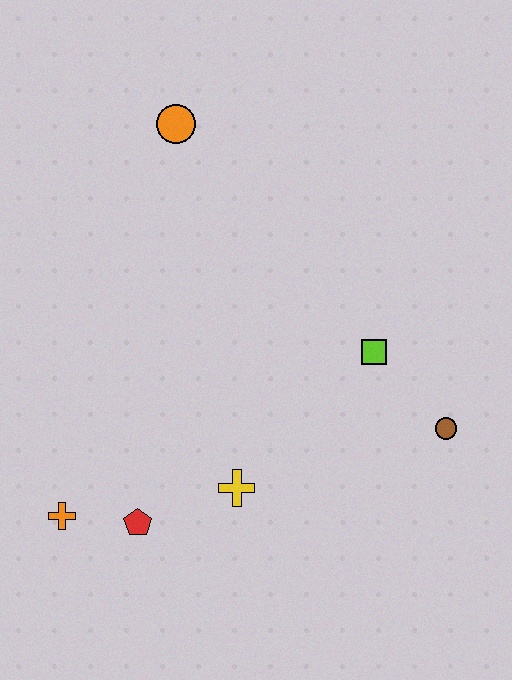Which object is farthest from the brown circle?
The orange circle is farthest from the brown circle.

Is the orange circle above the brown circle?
Yes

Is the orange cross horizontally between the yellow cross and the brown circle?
No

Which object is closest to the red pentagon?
The orange cross is closest to the red pentagon.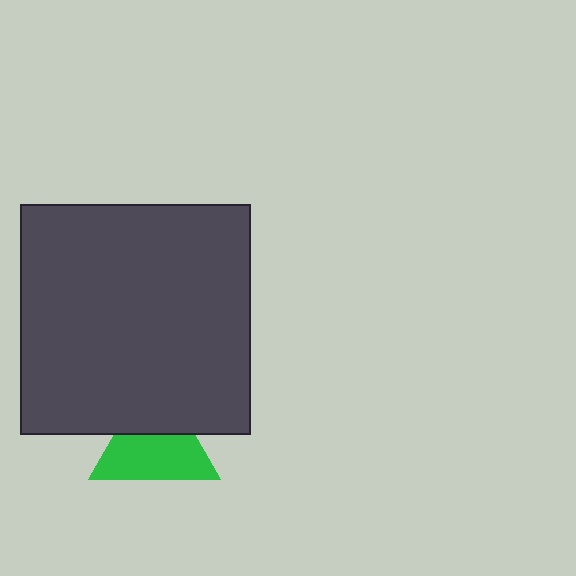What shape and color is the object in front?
The object in front is a dark gray square.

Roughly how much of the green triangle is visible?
About half of it is visible (roughly 61%).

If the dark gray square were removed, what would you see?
You would see the complete green triangle.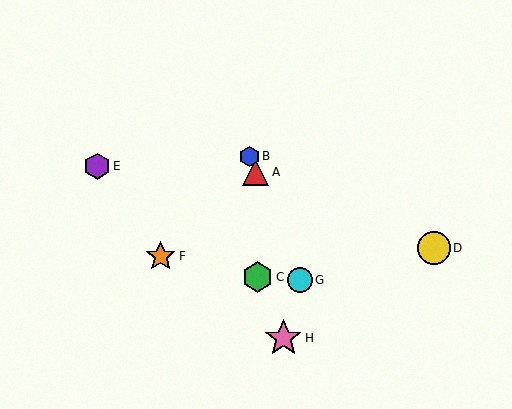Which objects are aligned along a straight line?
Objects A, B, G are aligned along a straight line.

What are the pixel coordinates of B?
Object B is at (249, 156).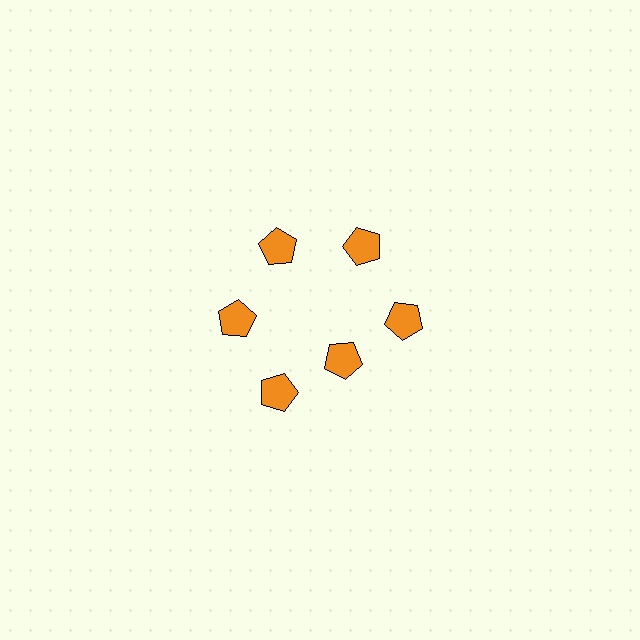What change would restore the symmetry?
The symmetry would be restored by moving it outward, back onto the ring so that all 6 pentagons sit at equal angles and equal distance from the center.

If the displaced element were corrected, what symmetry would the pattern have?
It would have 6-fold rotational symmetry — the pattern would map onto itself every 60 degrees.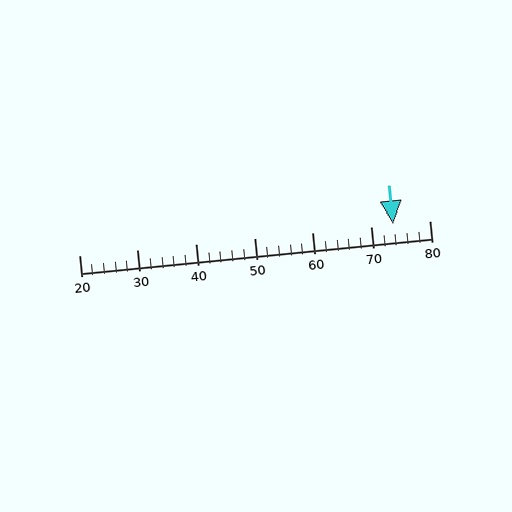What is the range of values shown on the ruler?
The ruler shows values from 20 to 80.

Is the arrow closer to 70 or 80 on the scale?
The arrow is closer to 70.